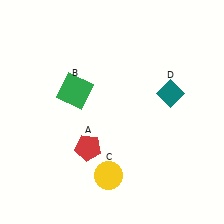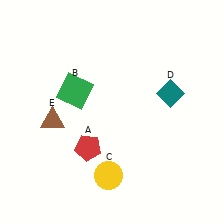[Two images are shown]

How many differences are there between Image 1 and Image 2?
There is 1 difference between the two images.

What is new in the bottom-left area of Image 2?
A brown triangle (E) was added in the bottom-left area of Image 2.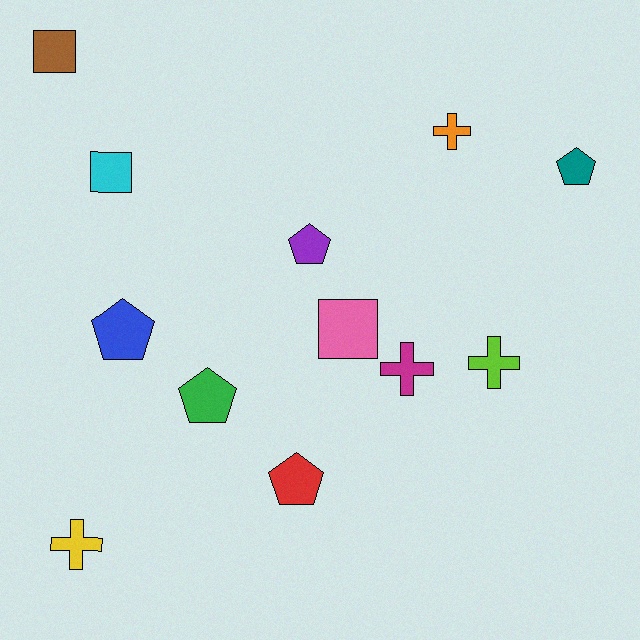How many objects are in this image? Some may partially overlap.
There are 12 objects.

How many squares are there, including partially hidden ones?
There are 3 squares.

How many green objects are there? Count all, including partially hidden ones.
There is 1 green object.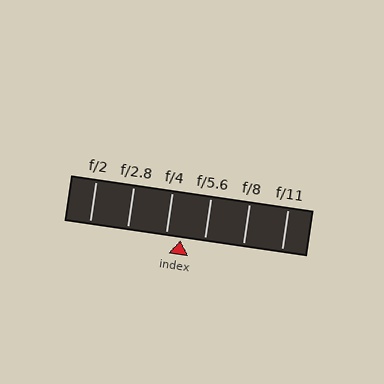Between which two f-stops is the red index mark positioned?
The index mark is between f/4 and f/5.6.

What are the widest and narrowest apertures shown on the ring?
The widest aperture shown is f/2 and the narrowest is f/11.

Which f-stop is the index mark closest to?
The index mark is closest to f/4.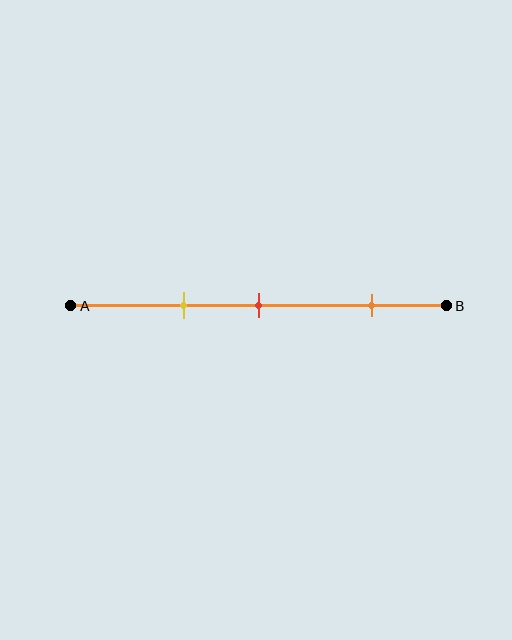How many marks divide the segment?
There are 3 marks dividing the segment.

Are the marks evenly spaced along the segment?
No, the marks are not evenly spaced.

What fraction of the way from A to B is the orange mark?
The orange mark is approximately 80% (0.8) of the way from A to B.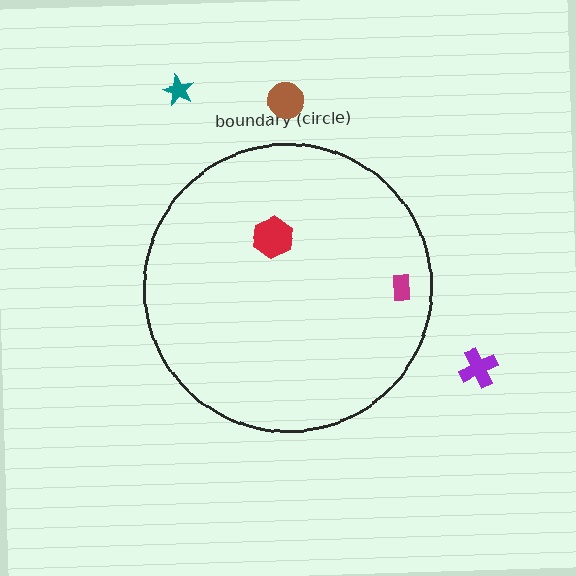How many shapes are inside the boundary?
2 inside, 3 outside.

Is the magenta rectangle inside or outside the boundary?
Inside.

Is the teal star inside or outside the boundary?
Outside.